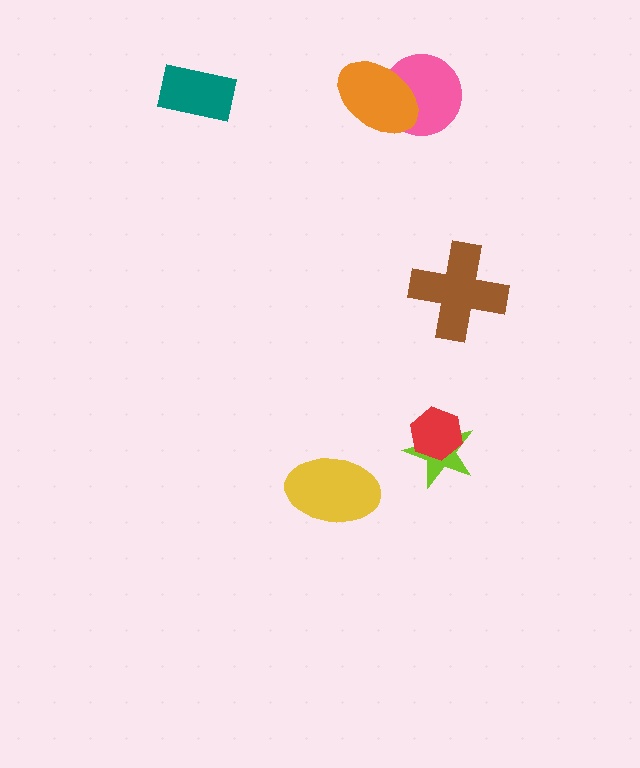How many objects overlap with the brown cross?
0 objects overlap with the brown cross.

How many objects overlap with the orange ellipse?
1 object overlaps with the orange ellipse.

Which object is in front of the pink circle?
The orange ellipse is in front of the pink circle.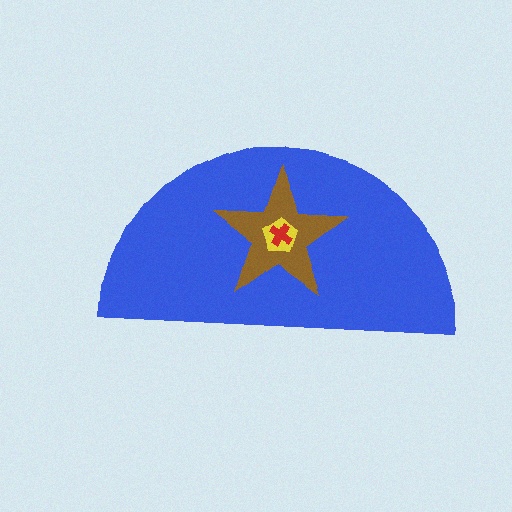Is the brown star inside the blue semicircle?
Yes.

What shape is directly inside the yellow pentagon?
The red cross.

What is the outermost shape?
The blue semicircle.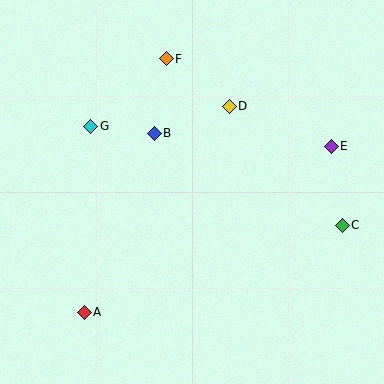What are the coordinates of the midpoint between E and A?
The midpoint between E and A is at (208, 229).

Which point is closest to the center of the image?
Point B at (154, 133) is closest to the center.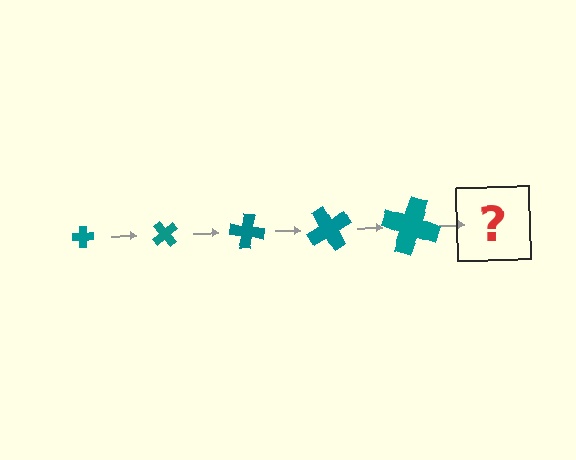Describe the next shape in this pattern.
It should be a cross, larger than the previous one and rotated 250 degrees from the start.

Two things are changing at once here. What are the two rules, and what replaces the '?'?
The two rules are that the cross grows larger each step and it rotates 50 degrees each step. The '?' should be a cross, larger than the previous one and rotated 250 degrees from the start.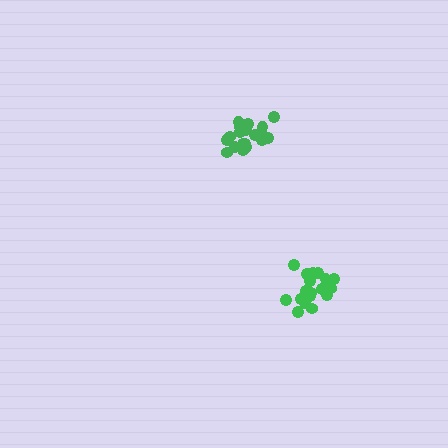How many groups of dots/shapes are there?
There are 2 groups.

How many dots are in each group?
Group 1: 20 dots, Group 2: 20 dots (40 total).